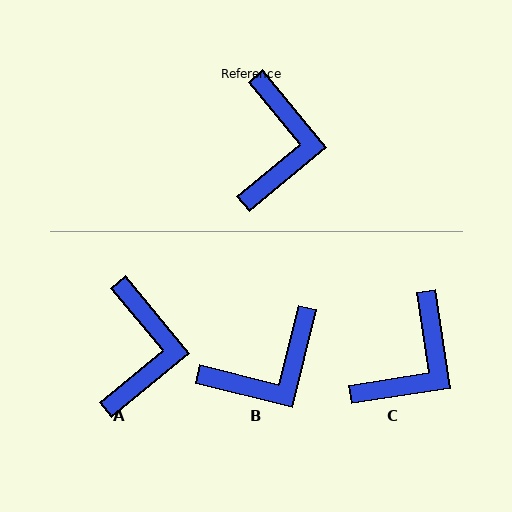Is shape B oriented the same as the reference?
No, it is off by about 53 degrees.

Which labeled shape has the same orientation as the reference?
A.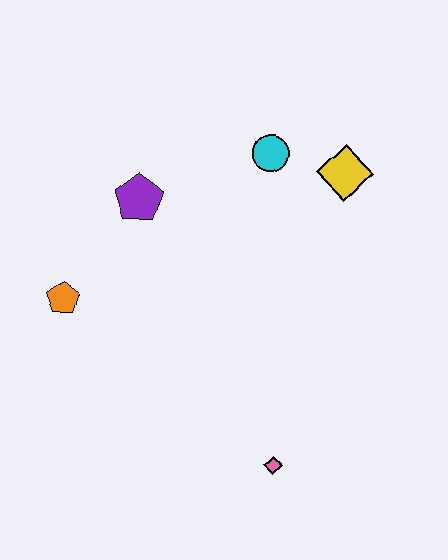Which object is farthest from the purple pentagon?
The pink diamond is farthest from the purple pentagon.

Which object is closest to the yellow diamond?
The cyan circle is closest to the yellow diamond.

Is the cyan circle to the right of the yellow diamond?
No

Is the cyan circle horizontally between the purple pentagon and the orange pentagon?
No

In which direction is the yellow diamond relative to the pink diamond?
The yellow diamond is above the pink diamond.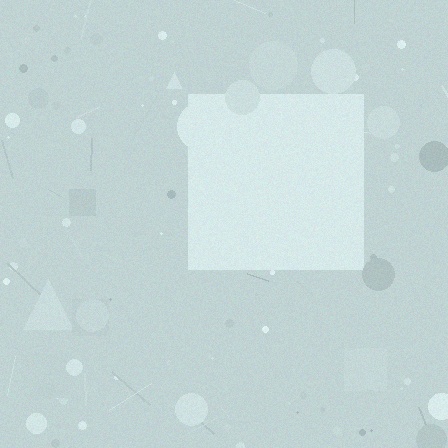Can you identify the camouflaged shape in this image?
The camouflaged shape is a square.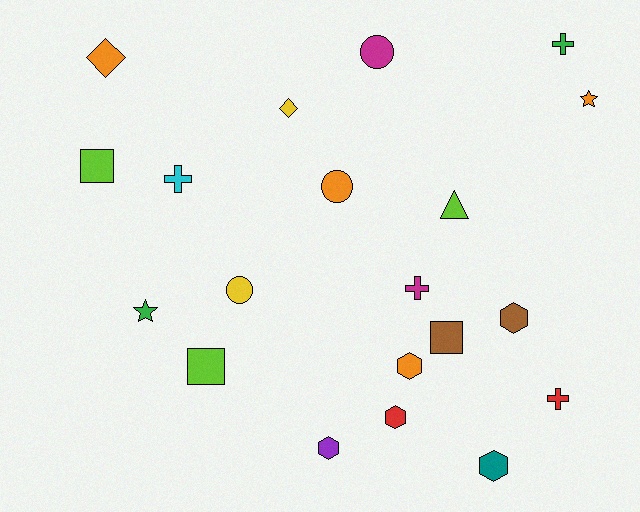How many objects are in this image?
There are 20 objects.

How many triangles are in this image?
There is 1 triangle.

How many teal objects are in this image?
There is 1 teal object.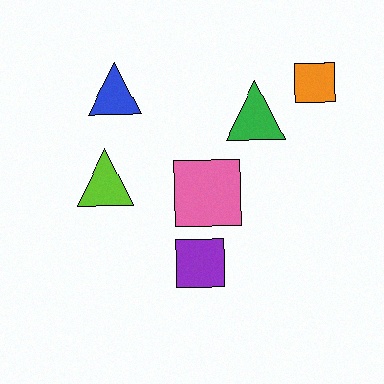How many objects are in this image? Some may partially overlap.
There are 6 objects.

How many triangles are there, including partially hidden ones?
There are 3 triangles.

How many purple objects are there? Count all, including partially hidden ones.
There is 1 purple object.